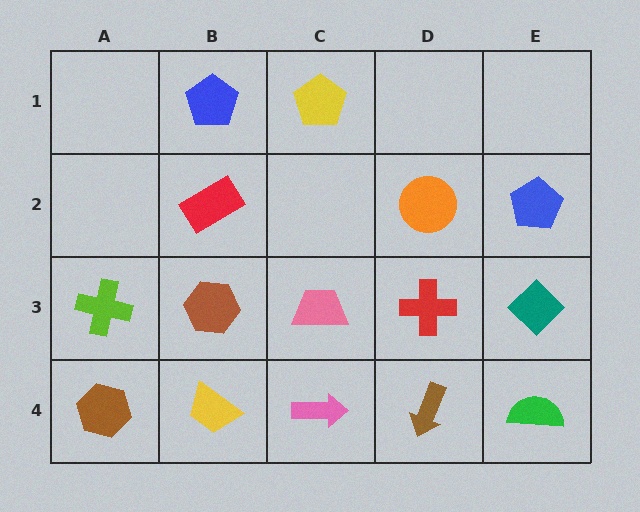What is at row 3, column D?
A red cross.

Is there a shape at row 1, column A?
No, that cell is empty.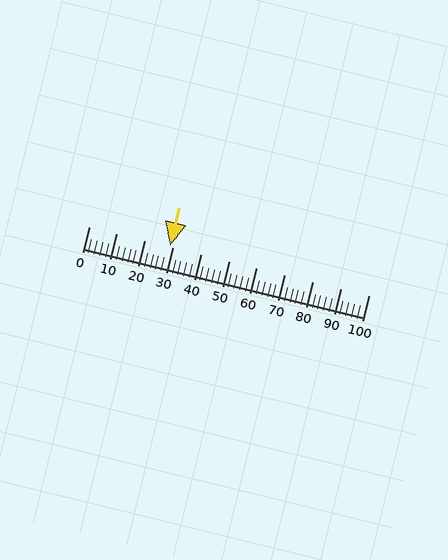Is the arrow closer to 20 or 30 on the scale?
The arrow is closer to 30.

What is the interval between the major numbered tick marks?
The major tick marks are spaced 10 units apart.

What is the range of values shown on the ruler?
The ruler shows values from 0 to 100.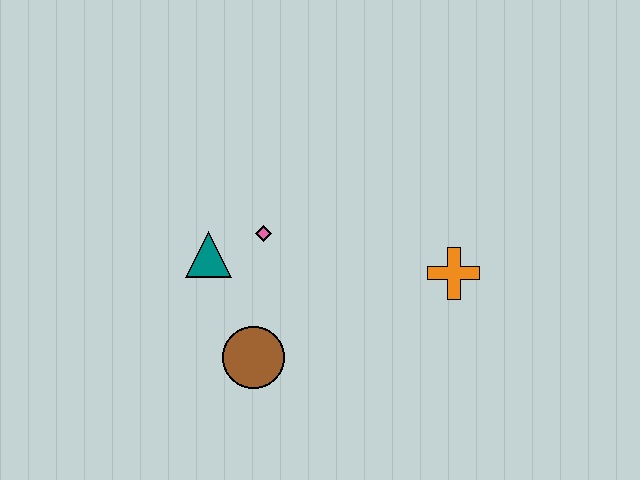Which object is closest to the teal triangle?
The pink diamond is closest to the teal triangle.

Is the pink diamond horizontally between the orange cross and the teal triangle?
Yes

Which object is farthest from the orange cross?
The teal triangle is farthest from the orange cross.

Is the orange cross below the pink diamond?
Yes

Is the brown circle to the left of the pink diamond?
Yes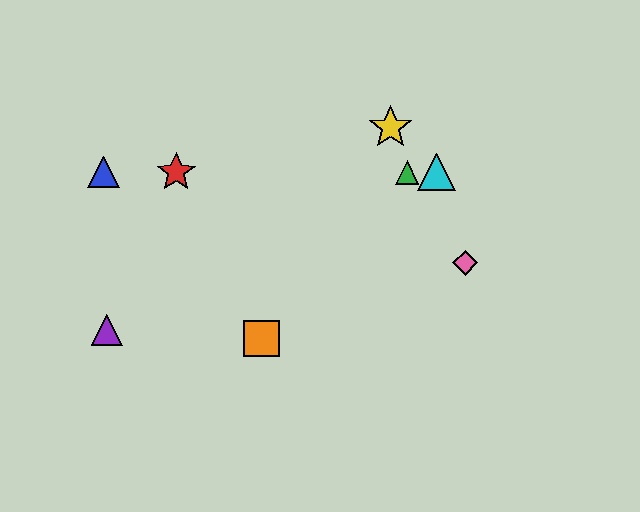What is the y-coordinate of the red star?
The red star is at y≈172.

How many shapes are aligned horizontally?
4 shapes (the red star, the blue triangle, the green triangle, the cyan triangle) are aligned horizontally.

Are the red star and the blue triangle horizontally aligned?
Yes, both are at y≈172.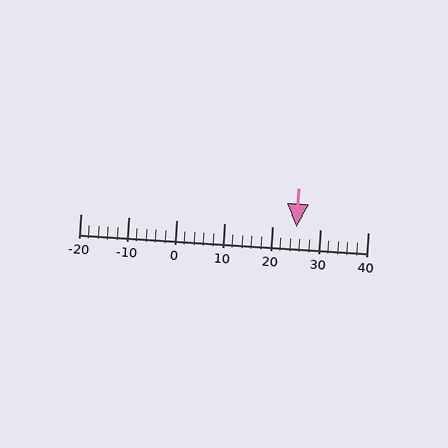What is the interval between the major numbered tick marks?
The major tick marks are spaced 10 units apart.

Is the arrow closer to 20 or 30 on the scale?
The arrow is closer to 30.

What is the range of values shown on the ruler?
The ruler shows values from -20 to 40.